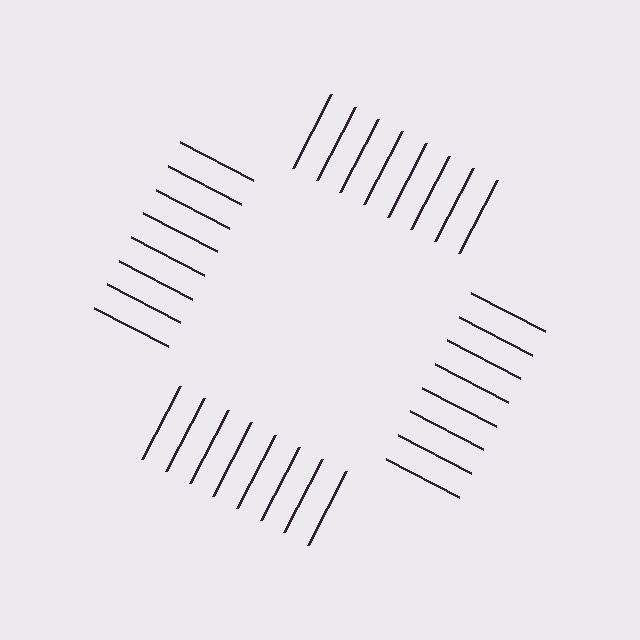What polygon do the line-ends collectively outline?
An illusory square — the line segments terminate on its edges but no continuous stroke is drawn.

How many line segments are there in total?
32 — 8 along each of the 4 edges.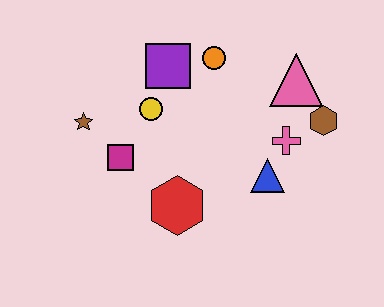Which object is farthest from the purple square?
The brown hexagon is farthest from the purple square.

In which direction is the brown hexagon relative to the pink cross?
The brown hexagon is to the right of the pink cross.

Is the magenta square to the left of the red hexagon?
Yes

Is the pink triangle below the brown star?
No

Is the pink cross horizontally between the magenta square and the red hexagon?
No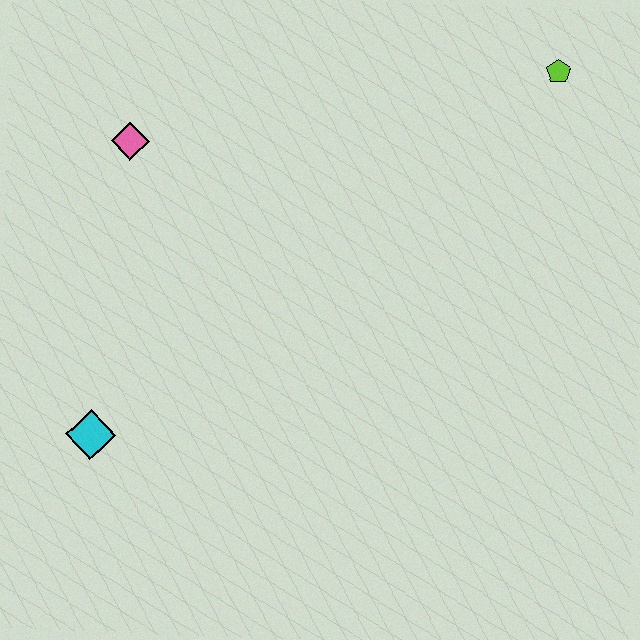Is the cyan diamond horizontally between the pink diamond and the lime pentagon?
No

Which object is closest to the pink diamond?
The cyan diamond is closest to the pink diamond.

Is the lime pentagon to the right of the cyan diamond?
Yes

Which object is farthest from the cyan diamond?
The lime pentagon is farthest from the cyan diamond.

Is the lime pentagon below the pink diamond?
No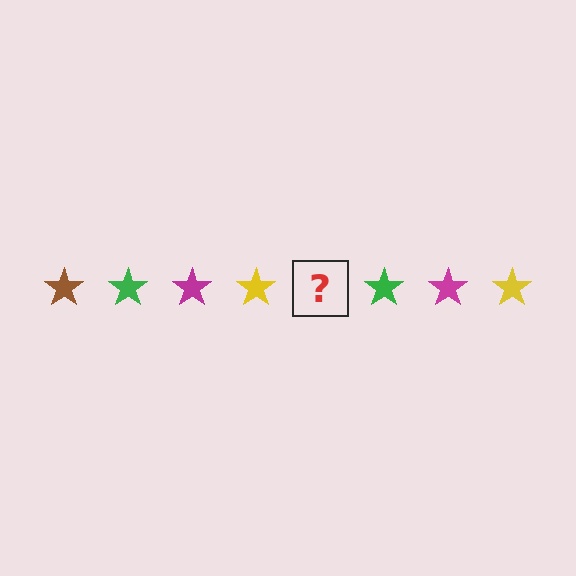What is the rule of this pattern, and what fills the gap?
The rule is that the pattern cycles through brown, green, magenta, yellow stars. The gap should be filled with a brown star.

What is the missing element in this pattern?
The missing element is a brown star.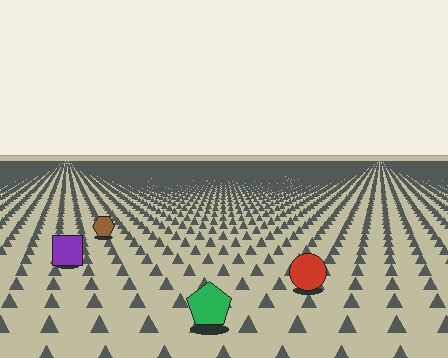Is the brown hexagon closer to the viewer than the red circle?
No. The red circle is closer — you can tell from the texture gradient: the ground texture is coarser near it.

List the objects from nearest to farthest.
From nearest to farthest: the green pentagon, the red circle, the purple square, the brown hexagon.